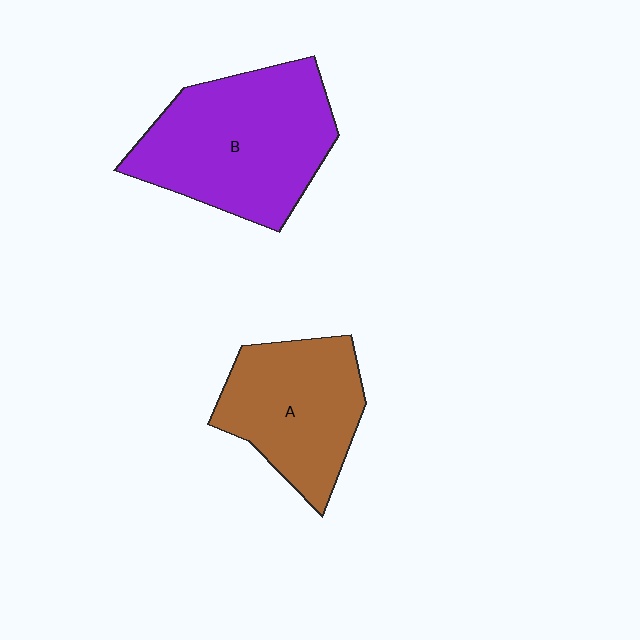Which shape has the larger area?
Shape B (purple).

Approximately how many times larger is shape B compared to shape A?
Approximately 1.4 times.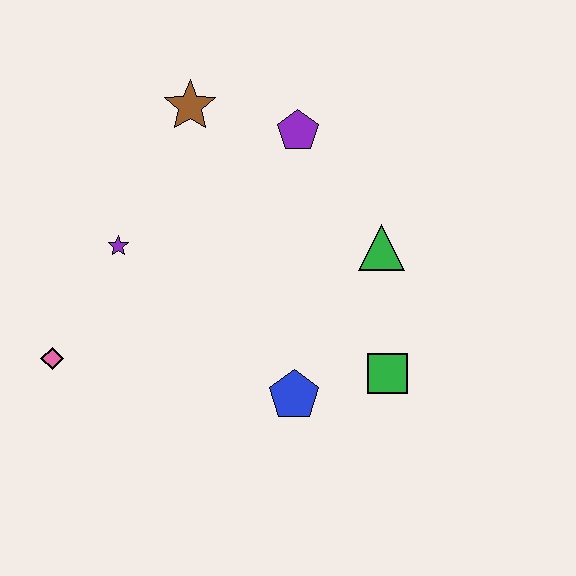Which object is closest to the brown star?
The purple pentagon is closest to the brown star.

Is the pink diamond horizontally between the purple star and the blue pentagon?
No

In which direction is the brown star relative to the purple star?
The brown star is above the purple star.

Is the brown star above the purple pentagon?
Yes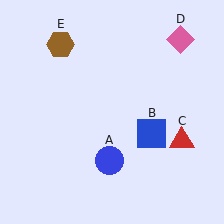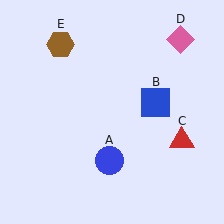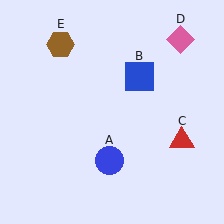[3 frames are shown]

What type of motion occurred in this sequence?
The blue square (object B) rotated counterclockwise around the center of the scene.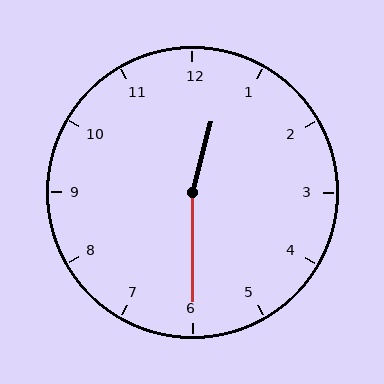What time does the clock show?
12:30.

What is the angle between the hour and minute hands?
Approximately 165 degrees.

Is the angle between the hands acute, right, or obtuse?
It is obtuse.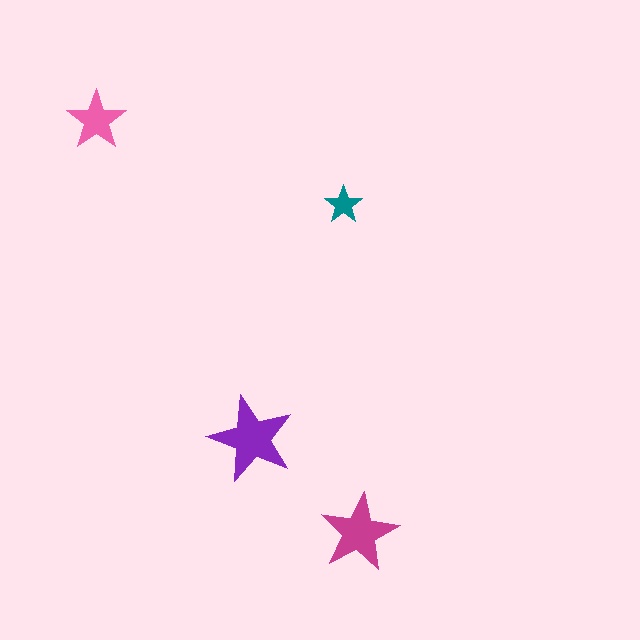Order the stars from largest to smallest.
the purple one, the magenta one, the pink one, the teal one.